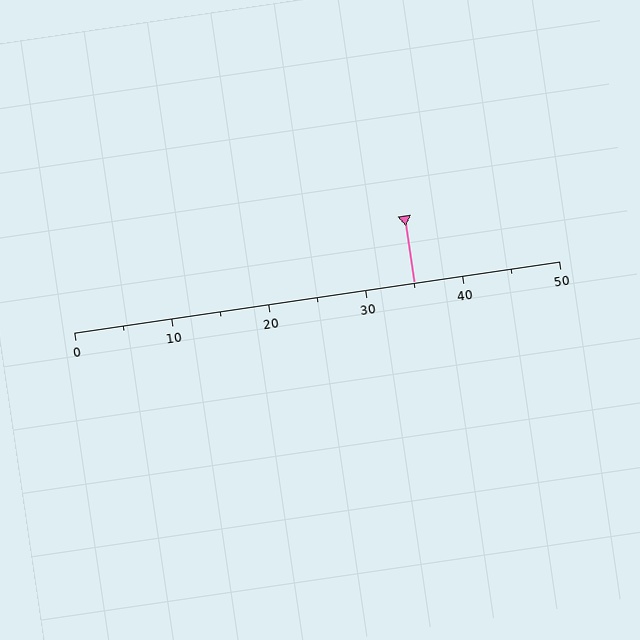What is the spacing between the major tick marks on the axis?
The major ticks are spaced 10 apart.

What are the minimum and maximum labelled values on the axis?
The axis runs from 0 to 50.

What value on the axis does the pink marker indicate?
The marker indicates approximately 35.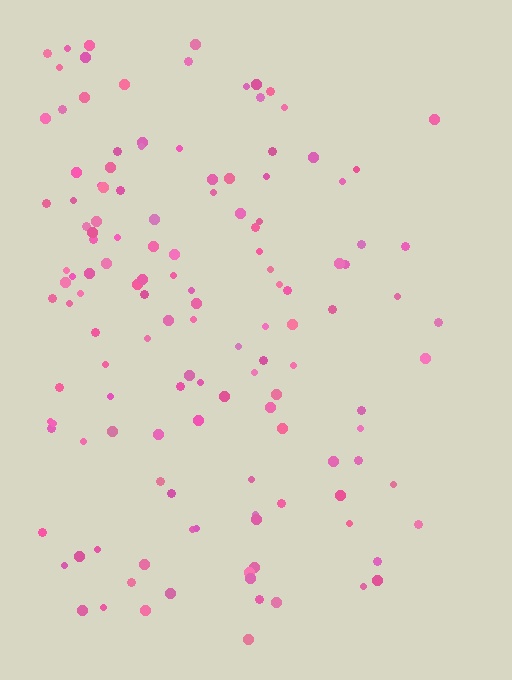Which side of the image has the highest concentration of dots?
The left.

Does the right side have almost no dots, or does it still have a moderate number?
Still a moderate number, just noticeably fewer than the left.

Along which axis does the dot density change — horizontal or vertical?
Horizontal.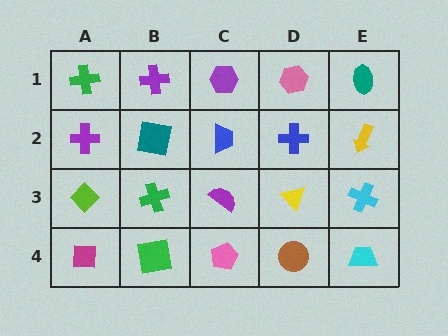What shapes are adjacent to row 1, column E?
A yellow arrow (row 2, column E), a pink hexagon (row 1, column D).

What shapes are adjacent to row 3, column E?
A yellow arrow (row 2, column E), a cyan trapezoid (row 4, column E), a yellow triangle (row 3, column D).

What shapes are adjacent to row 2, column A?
A green cross (row 1, column A), a lime diamond (row 3, column A), a teal square (row 2, column B).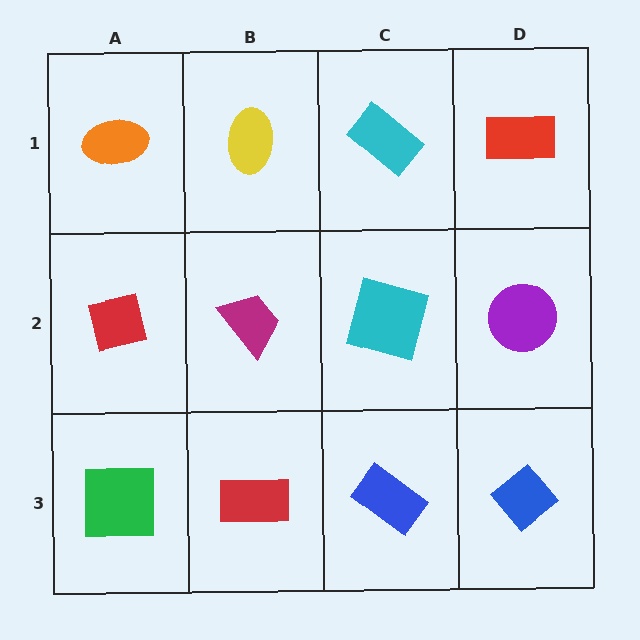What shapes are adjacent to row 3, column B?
A magenta trapezoid (row 2, column B), a green square (row 3, column A), a blue rectangle (row 3, column C).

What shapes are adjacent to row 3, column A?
A red square (row 2, column A), a red rectangle (row 3, column B).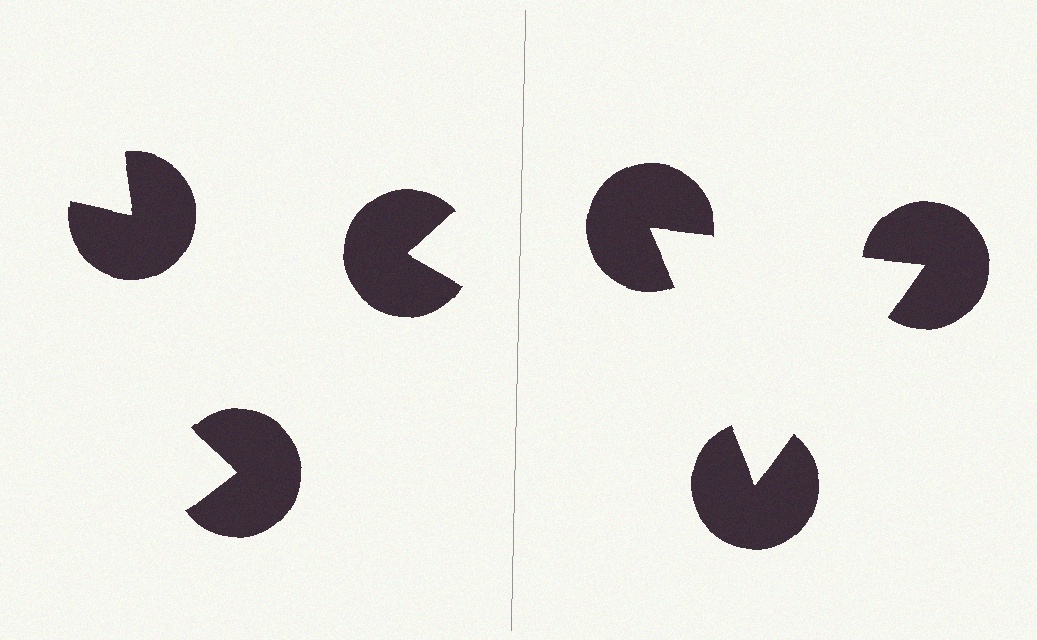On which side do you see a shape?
An illusory triangle appears on the right side. On the left side the wedge cuts are rotated, so no coherent shape forms.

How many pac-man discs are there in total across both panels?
6 — 3 on each side.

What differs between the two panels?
The pac-man discs are positioned identically on both sides; only the wedge orientations differ. On the right they align to a triangle; on the left they are misaligned.